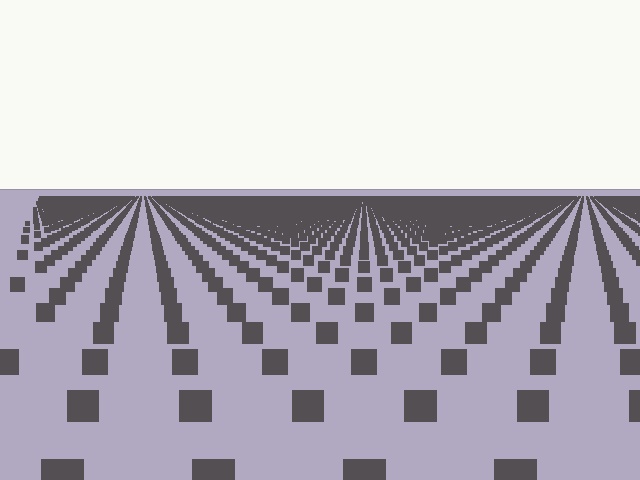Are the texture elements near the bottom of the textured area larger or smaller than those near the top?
Larger. Near the bottom, elements are closer to the viewer and appear at a bigger on-screen size.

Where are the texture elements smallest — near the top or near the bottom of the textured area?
Near the top.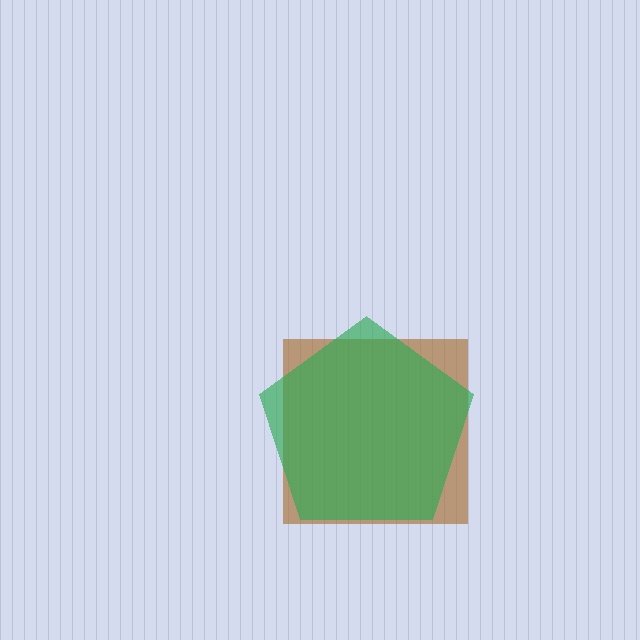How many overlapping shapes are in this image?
There are 2 overlapping shapes in the image.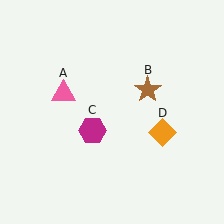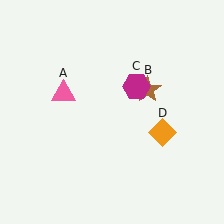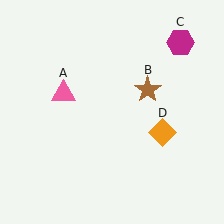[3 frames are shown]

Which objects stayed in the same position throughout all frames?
Pink triangle (object A) and brown star (object B) and orange diamond (object D) remained stationary.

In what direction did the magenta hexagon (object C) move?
The magenta hexagon (object C) moved up and to the right.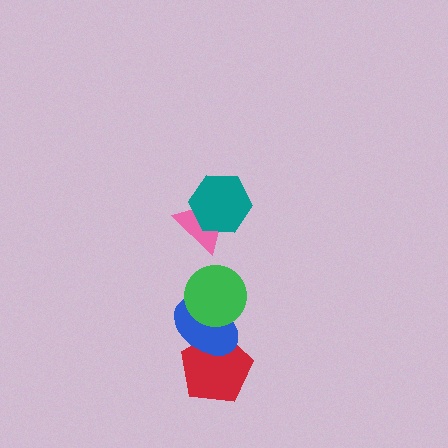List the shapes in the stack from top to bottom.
From top to bottom: the teal hexagon, the pink triangle, the green circle, the blue ellipse, the red pentagon.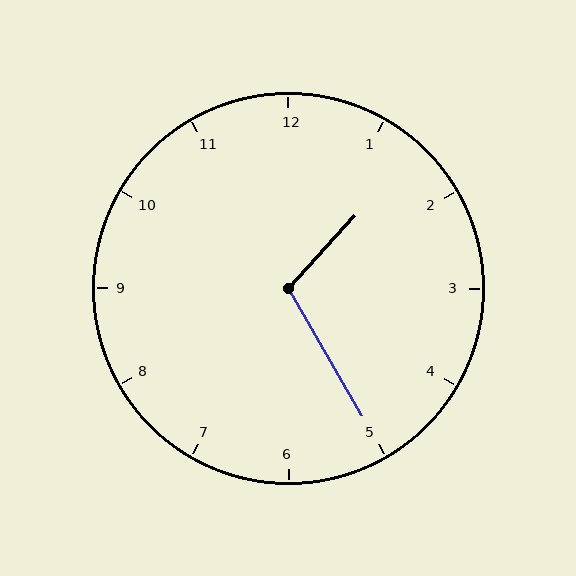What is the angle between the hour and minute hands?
Approximately 108 degrees.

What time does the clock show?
1:25.